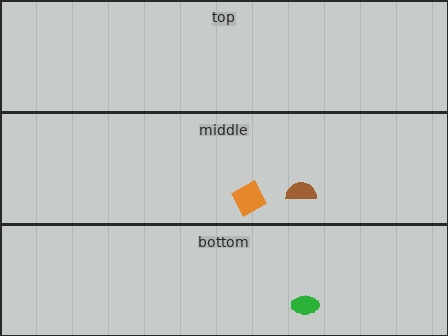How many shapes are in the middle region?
2.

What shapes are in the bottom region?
The green ellipse.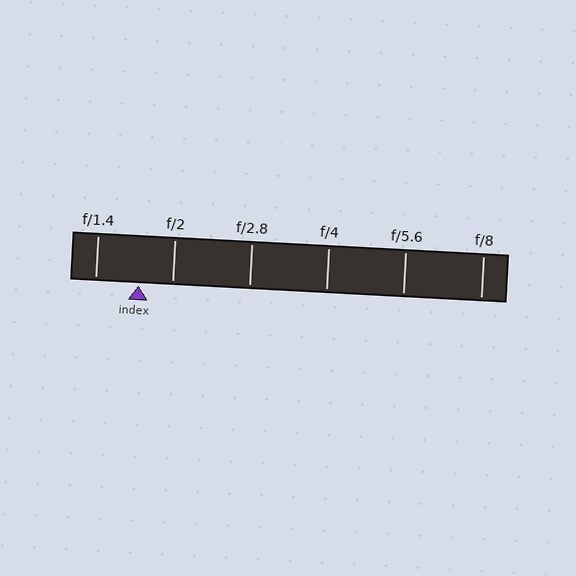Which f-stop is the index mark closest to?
The index mark is closest to f/2.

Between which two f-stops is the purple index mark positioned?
The index mark is between f/1.4 and f/2.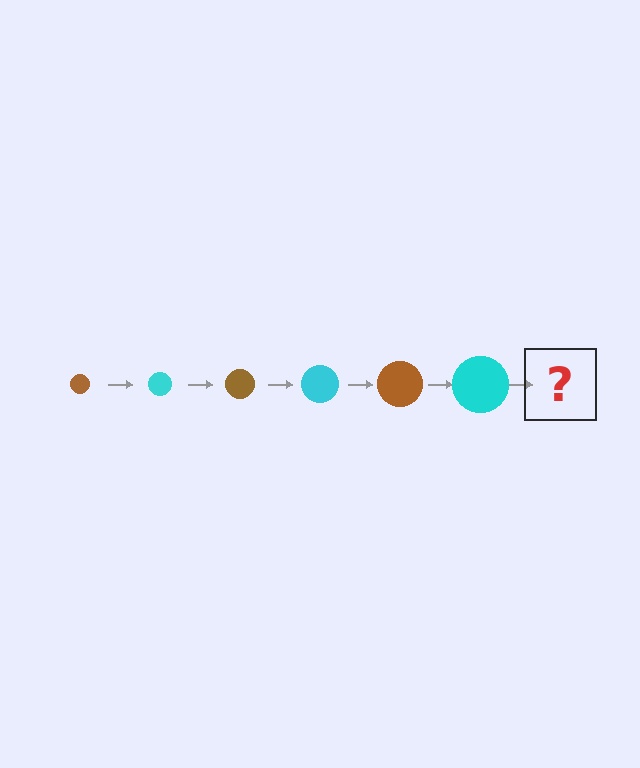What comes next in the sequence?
The next element should be a brown circle, larger than the previous one.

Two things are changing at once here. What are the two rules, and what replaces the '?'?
The two rules are that the circle grows larger each step and the color cycles through brown and cyan. The '?' should be a brown circle, larger than the previous one.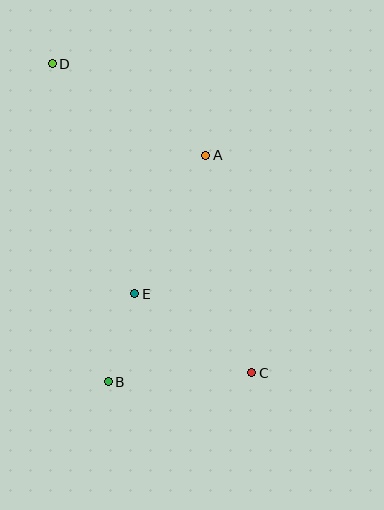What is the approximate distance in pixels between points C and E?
The distance between C and E is approximately 141 pixels.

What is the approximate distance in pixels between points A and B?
The distance between A and B is approximately 246 pixels.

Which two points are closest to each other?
Points B and E are closest to each other.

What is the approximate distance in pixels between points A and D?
The distance between A and D is approximately 179 pixels.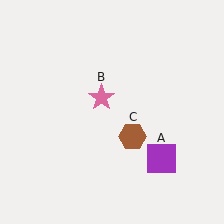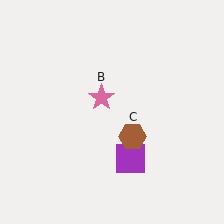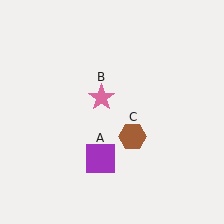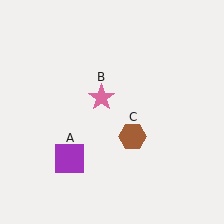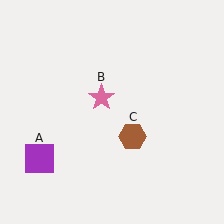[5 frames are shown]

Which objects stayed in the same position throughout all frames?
Pink star (object B) and brown hexagon (object C) remained stationary.